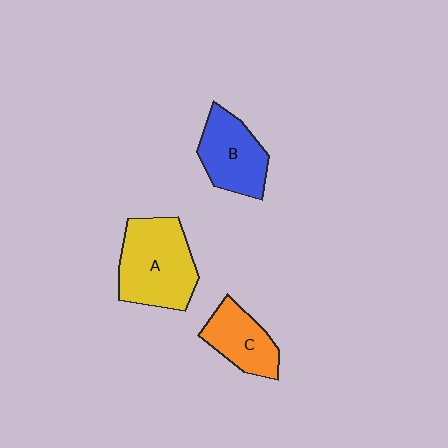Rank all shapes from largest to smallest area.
From largest to smallest: A (yellow), B (blue), C (orange).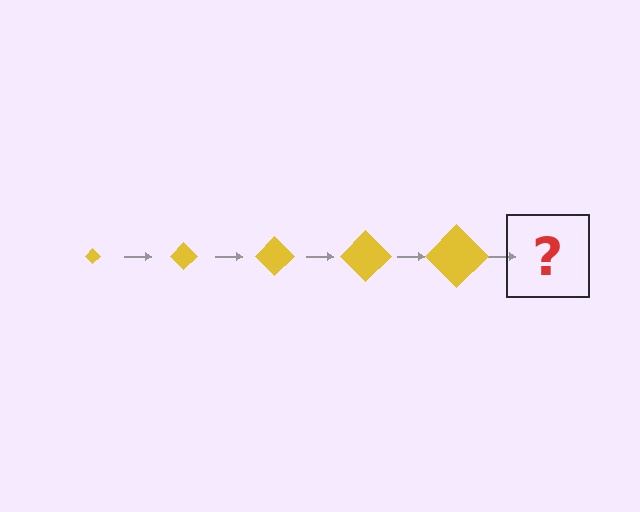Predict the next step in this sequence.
The next step is a yellow diamond, larger than the previous one.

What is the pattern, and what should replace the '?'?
The pattern is that the diamond gets progressively larger each step. The '?' should be a yellow diamond, larger than the previous one.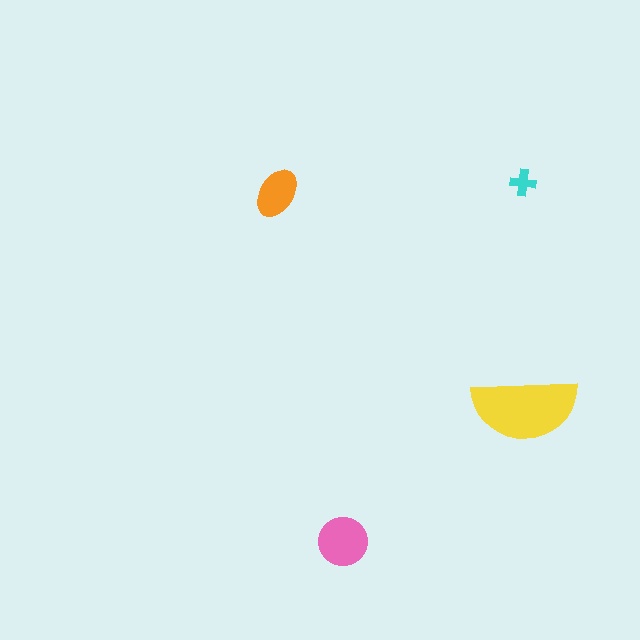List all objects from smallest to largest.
The cyan cross, the orange ellipse, the pink circle, the yellow semicircle.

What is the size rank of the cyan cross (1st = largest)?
4th.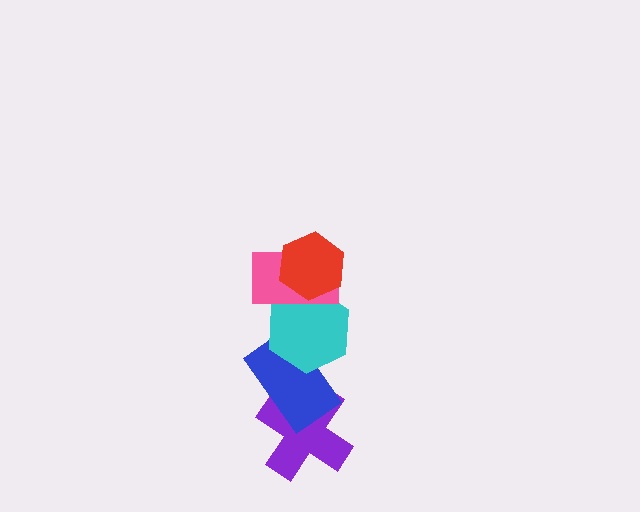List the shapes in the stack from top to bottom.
From top to bottom: the red hexagon, the pink rectangle, the cyan hexagon, the blue rectangle, the purple cross.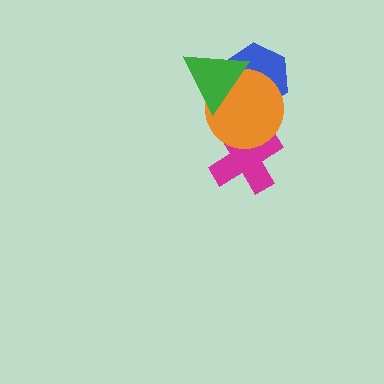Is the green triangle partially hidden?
No, no other shape covers it.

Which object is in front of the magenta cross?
The orange circle is in front of the magenta cross.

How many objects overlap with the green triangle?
2 objects overlap with the green triangle.